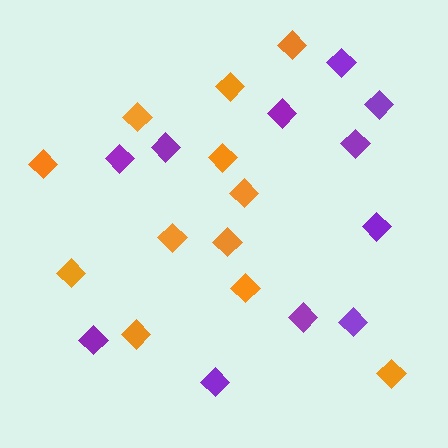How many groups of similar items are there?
There are 2 groups: one group of purple diamonds (11) and one group of orange diamonds (12).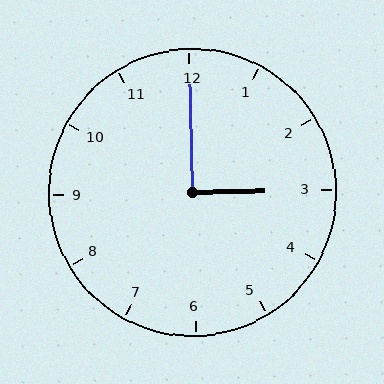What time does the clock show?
3:00.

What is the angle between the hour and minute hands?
Approximately 90 degrees.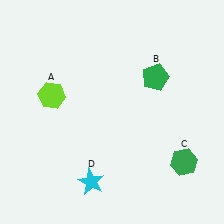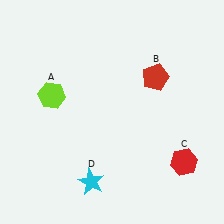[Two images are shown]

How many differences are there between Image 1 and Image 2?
There are 2 differences between the two images.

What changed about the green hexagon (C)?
In Image 1, C is green. In Image 2, it changed to red.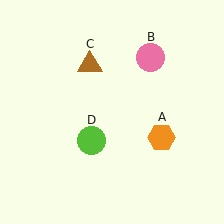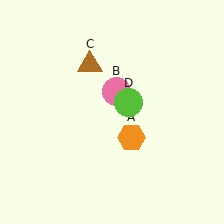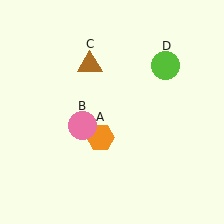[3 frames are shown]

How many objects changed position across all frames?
3 objects changed position: orange hexagon (object A), pink circle (object B), lime circle (object D).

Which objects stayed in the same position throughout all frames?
Brown triangle (object C) remained stationary.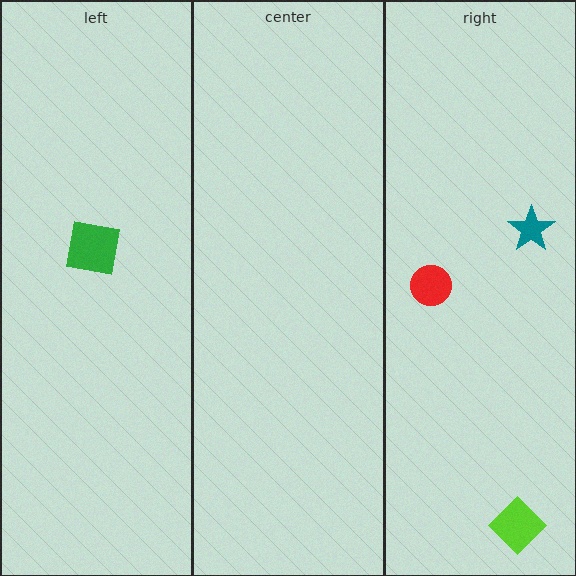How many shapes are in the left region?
1.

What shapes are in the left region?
The green square.